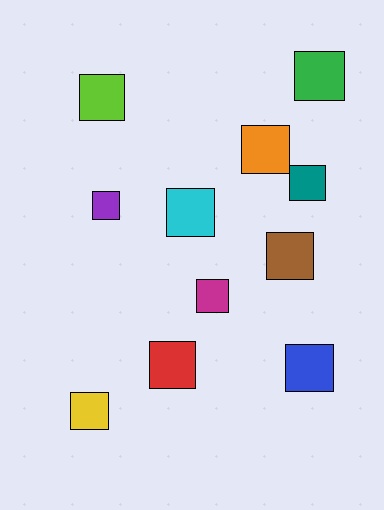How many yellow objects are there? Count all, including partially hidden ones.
There is 1 yellow object.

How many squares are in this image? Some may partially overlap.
There are 11 squares.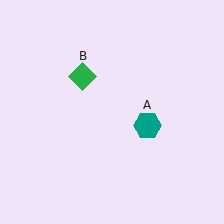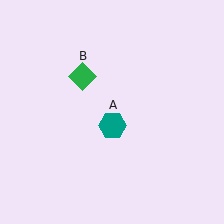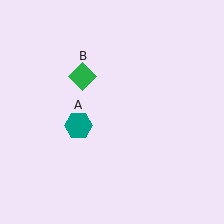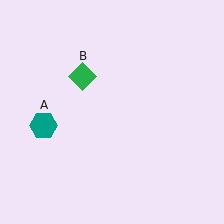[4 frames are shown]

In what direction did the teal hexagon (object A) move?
The teal hexagon (object A) moved left.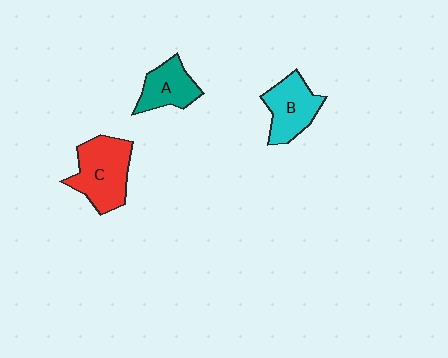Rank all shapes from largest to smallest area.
From largest to smallest: C (red), B (cyan), A (teal).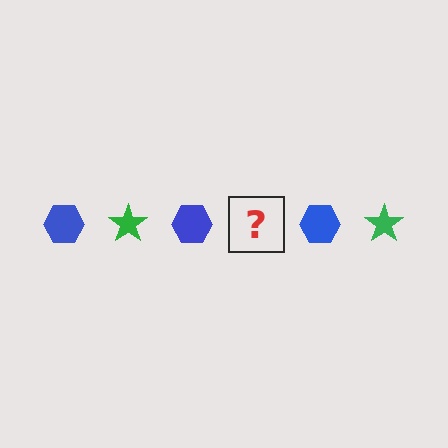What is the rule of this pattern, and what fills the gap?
The rule is that the pattern alternates between blue hexagon and green star. The gap should be filled with a green star.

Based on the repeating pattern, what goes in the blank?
The blank should be a green star.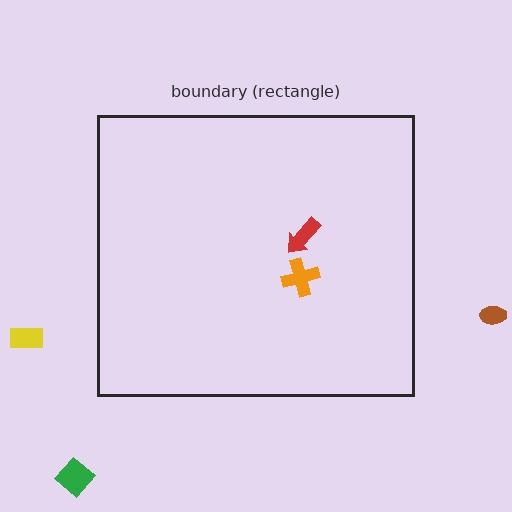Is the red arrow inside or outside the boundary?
Inside.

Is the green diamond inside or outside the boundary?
Outside.